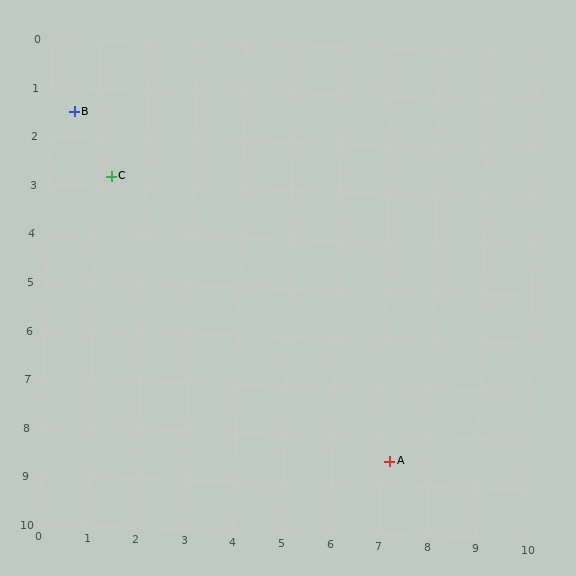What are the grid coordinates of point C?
Point C is at approximately (1.3, 2.8).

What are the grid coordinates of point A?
Point A is at approximately (7.2, 8.5).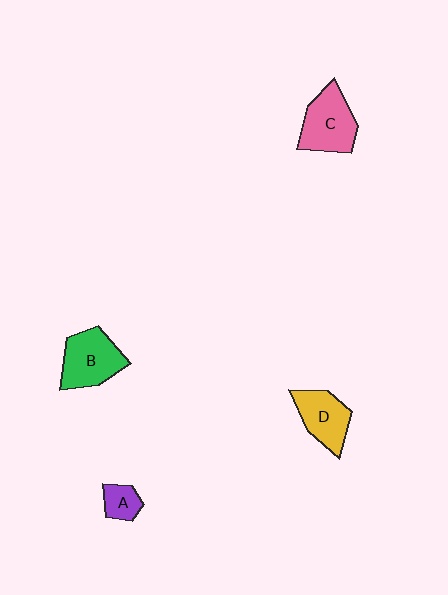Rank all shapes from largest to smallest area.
From largest to smallest: B (green), C (pink), D (yellow), A (purple).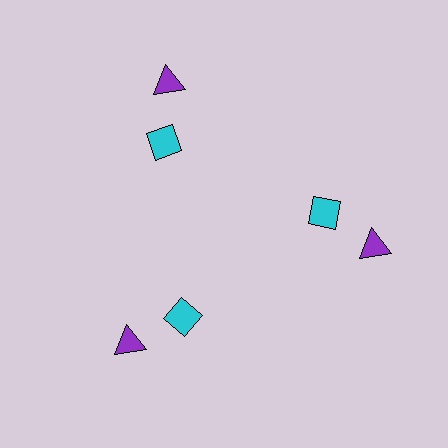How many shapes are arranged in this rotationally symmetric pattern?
There are 6 shapes, arranged in 3 groups of 2.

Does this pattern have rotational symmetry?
Yes, this pattern has 3-fold rotational symmetry. It looks the same after rotating 120 degrees around the center.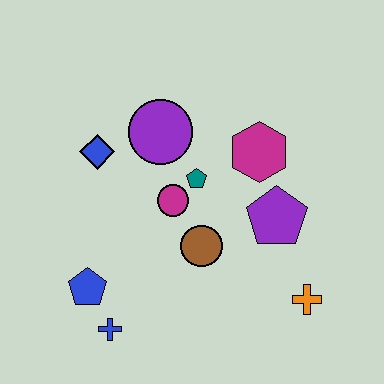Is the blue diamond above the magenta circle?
Yes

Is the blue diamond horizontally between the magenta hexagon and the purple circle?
No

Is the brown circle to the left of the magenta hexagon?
Yes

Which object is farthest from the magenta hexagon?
The blue cross is farthest from the magenta hexagon.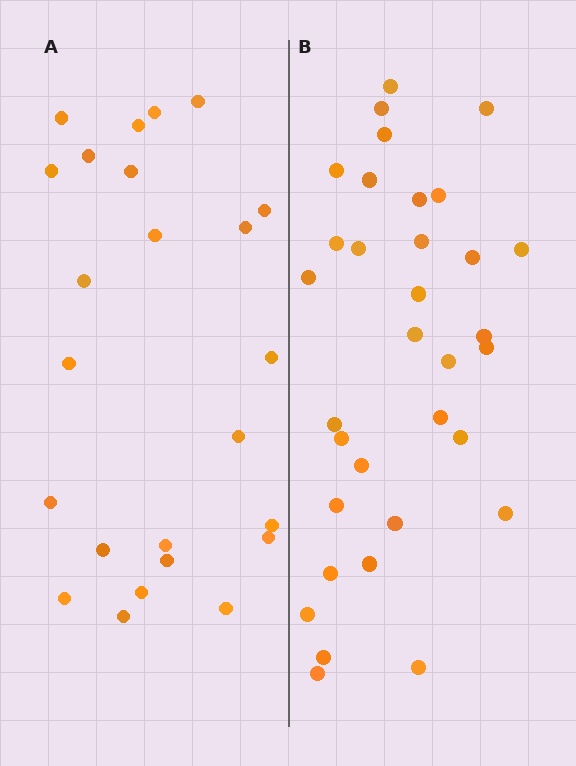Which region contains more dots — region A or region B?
Region B (the right region) has more dots.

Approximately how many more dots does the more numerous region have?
Region B has roughly 8 or so more dots than region A.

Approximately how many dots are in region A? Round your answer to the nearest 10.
About 20 dots. (The exact count is 24, which rounds to 20.)